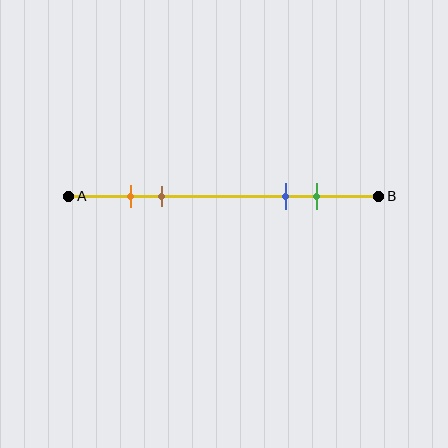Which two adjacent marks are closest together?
The orange and brown marks are the closest adjacent pair.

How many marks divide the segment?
There are 4 marks dividing the segment.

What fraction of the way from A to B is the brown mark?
The brown mark is approximately 30% (0.3) of the way from A to B.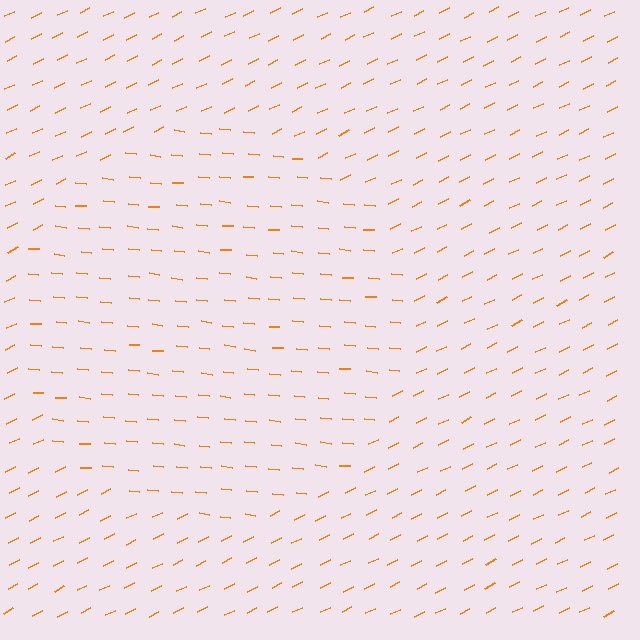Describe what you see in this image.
The image is filled with small orange line segments. A circle region in the image has lines oriented differently from the surrounding lines, creating a visible texture boundary.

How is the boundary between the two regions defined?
The boundary is defined purely by a change in line orientation (approximately 32 degrees difference). All lines are the same color and thickness.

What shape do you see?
I see a circle.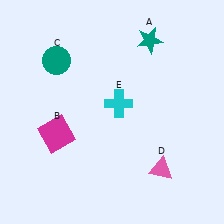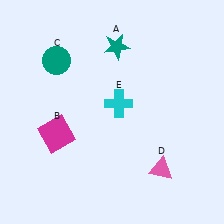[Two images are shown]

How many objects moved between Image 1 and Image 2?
1 object moved between the two images.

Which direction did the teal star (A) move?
The teal star (A) moved left.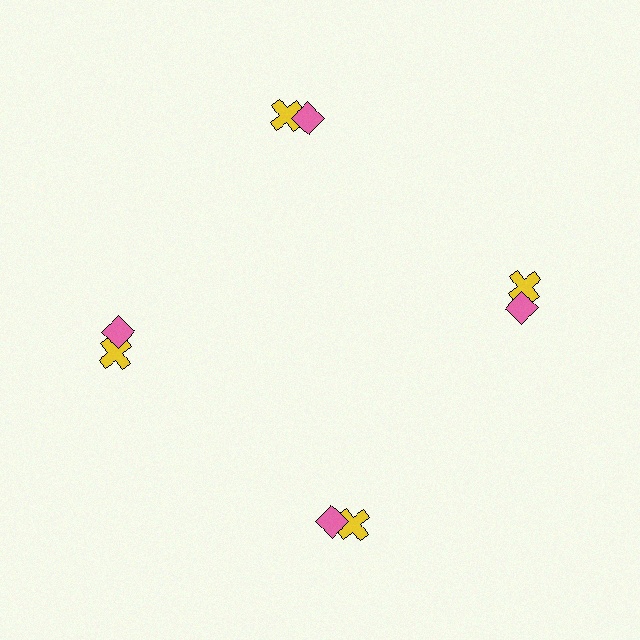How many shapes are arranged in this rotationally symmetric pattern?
There are 8 shapes, arranged in 4 groups of 2.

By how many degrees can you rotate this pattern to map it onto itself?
The pattern maps onto itself every 90 degrees of rotation.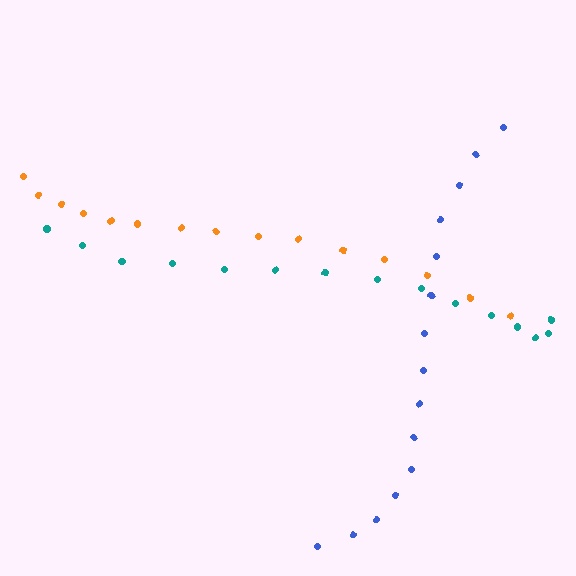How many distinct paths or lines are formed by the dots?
There are 3 distinct paths.